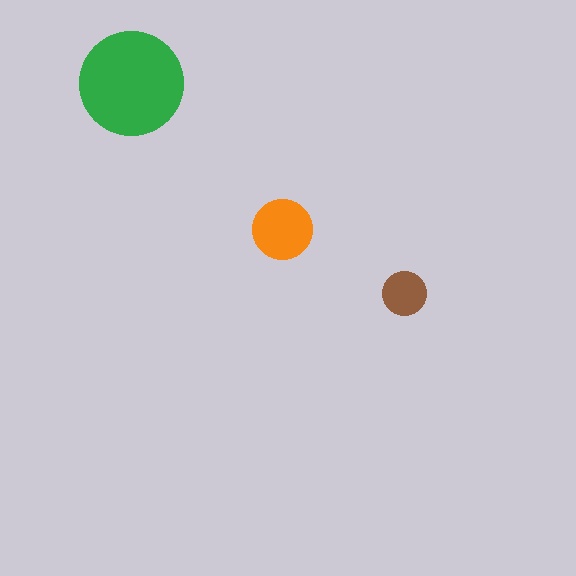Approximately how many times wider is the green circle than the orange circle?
About 1.5 times wider.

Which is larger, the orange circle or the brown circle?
The orange one.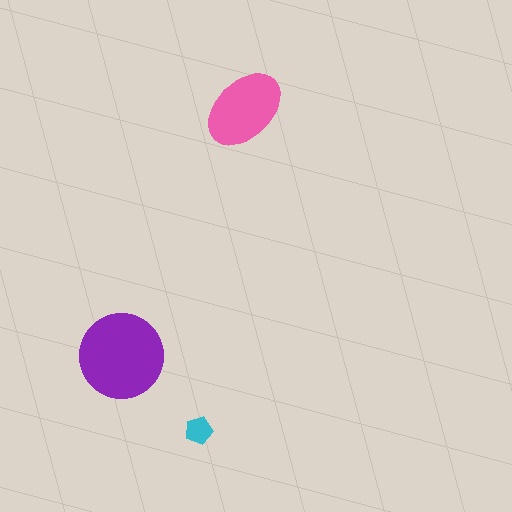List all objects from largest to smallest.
The purple circle, the pink ellipse, the cyan pentagon.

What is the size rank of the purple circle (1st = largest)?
1st.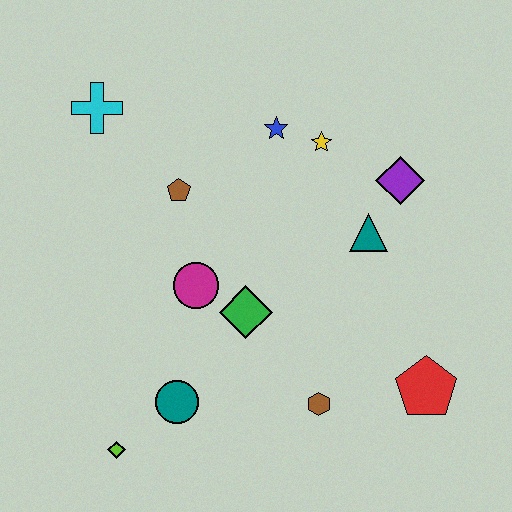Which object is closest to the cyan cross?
The brown pentagon is closest to the cyan cross.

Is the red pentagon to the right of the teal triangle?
Yes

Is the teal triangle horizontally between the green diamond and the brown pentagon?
No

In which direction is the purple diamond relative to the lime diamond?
The purple diamond is to the right of the lime diamond.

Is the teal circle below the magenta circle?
Yes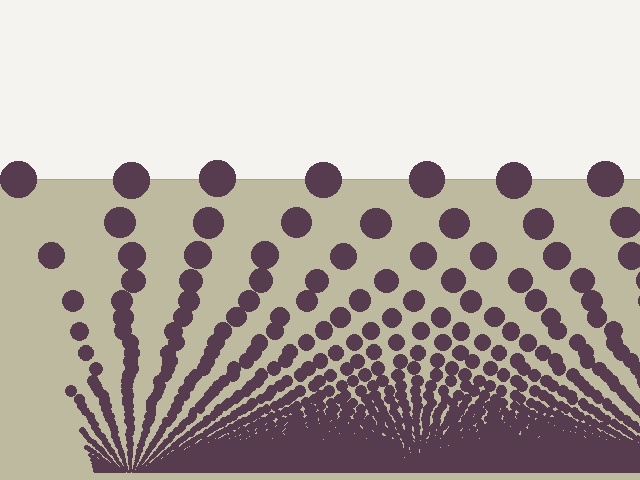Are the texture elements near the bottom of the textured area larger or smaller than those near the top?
Smaller. The gradient is inverted — elements near the bottom are smaller and denser.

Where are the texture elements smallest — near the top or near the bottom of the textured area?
Near the bottom.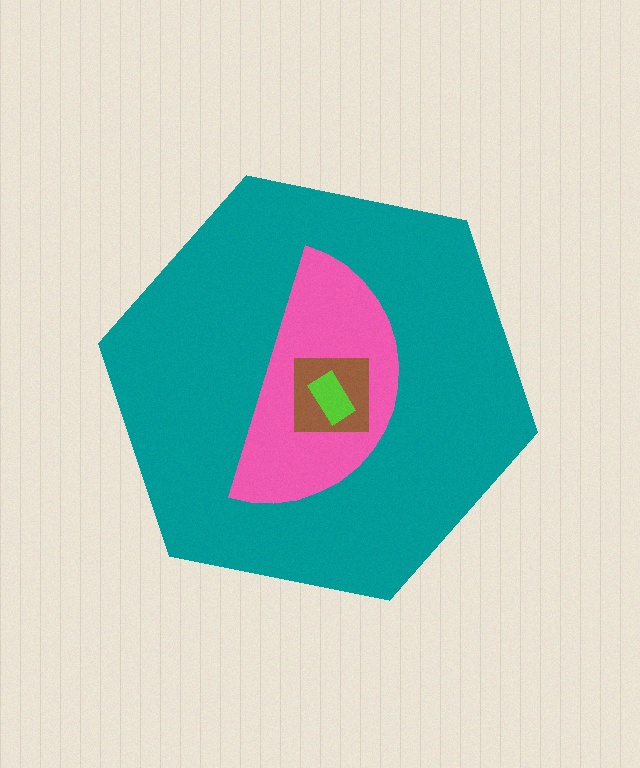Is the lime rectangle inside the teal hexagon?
Yes.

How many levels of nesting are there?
4.